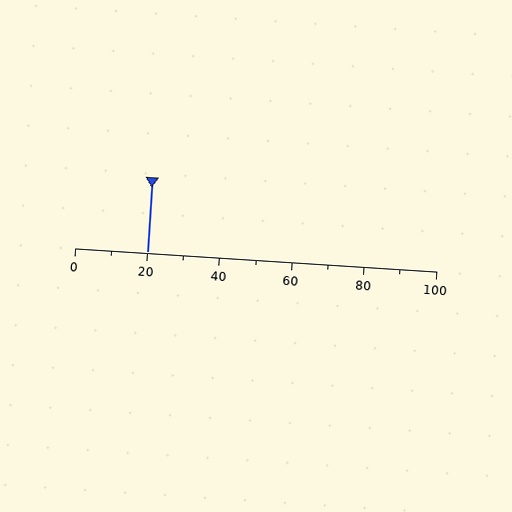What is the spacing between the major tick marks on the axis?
The major ticks are spaced 20 apart.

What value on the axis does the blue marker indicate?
The marker indicates approximately 20.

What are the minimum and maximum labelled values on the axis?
The axis runs from 0 to 100.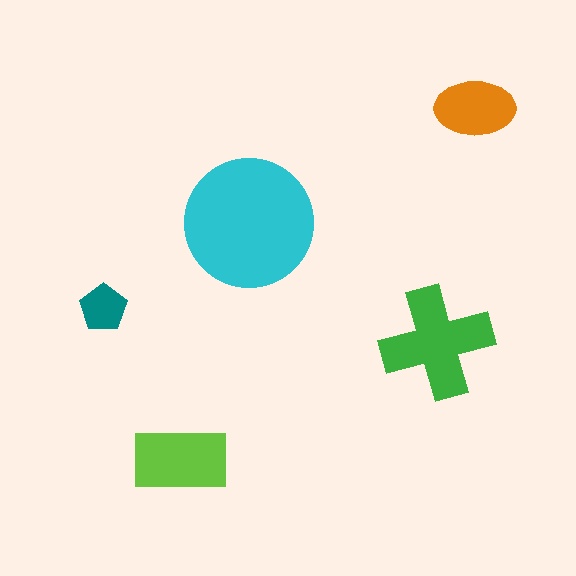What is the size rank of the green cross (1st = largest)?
2nd.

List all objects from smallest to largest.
The teal pentagon, the orange ellipse, the lime rectangle, the green cross, the cyan circle.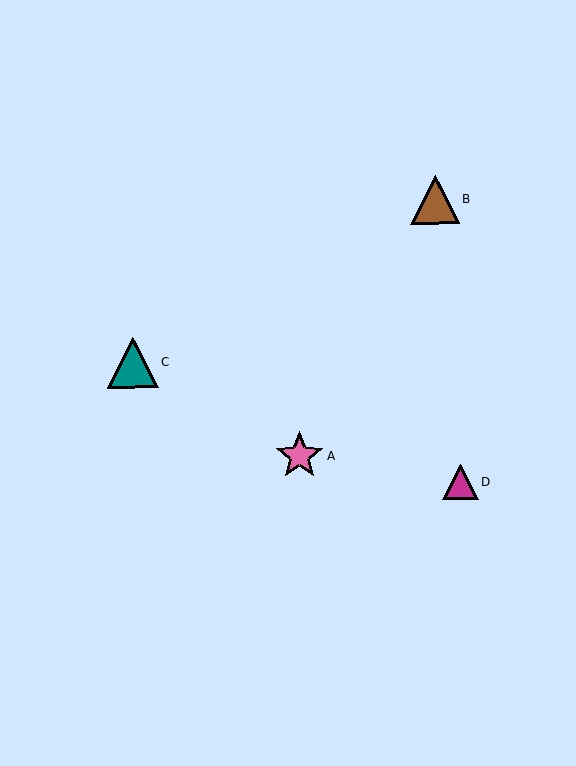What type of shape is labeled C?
Shape C is a teal triangle.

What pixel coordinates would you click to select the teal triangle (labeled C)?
Click at (133, 362) to select the teal triangle C.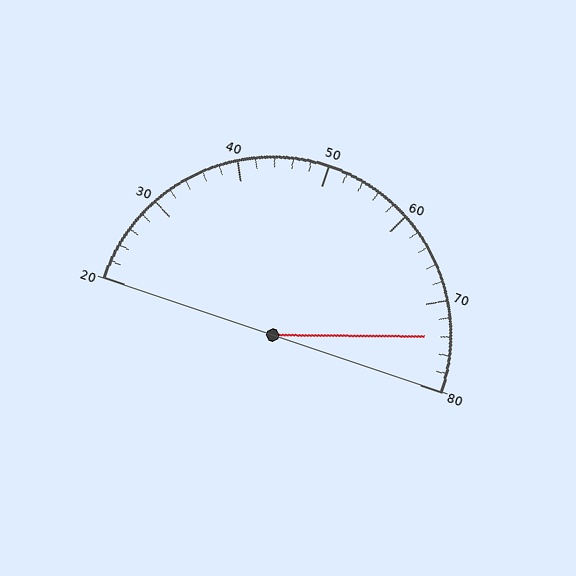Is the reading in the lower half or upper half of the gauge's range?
The reading is in the upper half of the range (20 to 80).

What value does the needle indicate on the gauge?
The needle indicates approximately 74.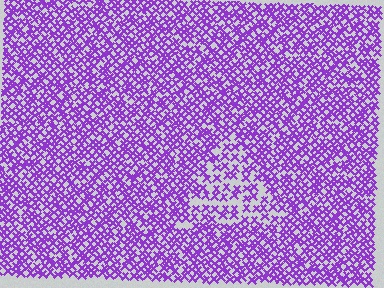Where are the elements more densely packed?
The elements are more densely packed outside the triangle boundary.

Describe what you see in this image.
The image contains small purple elements arranged at two different densities. A triangle-shaped region is visible where the elements are less densely packed than the surrounding area.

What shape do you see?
I see a triangle.